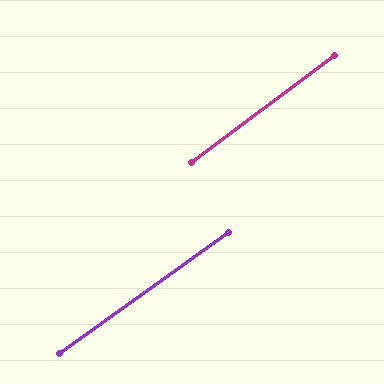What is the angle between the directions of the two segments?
Approximately 1 degree.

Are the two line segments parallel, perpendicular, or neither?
Parallel — their directions differ by only 1.1°.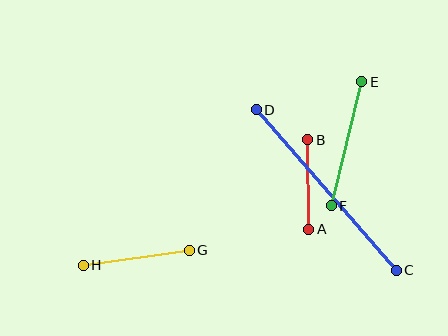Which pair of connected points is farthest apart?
Points C and D are farthest apart.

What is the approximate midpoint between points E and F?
The midpoint is at approximately (346, 144) pixels.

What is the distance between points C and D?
The distance is approximately 213 pixels.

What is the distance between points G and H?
The distance is approximately 107 pixels.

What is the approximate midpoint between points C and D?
The midpoint is at approximately (326, 190) pixels.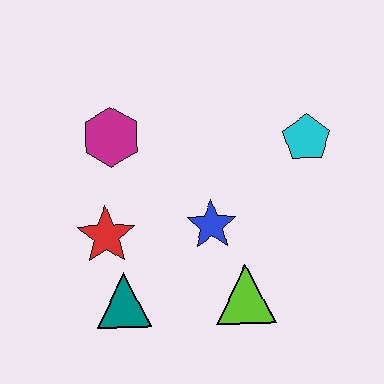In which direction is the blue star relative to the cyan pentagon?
The blue star is to the left of the cyan pentagon.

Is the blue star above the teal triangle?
Yes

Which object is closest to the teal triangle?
The red star is closest to the teal triangle.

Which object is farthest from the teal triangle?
The cyan pentagon is farthest from the teal triangle.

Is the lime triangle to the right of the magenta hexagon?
Yes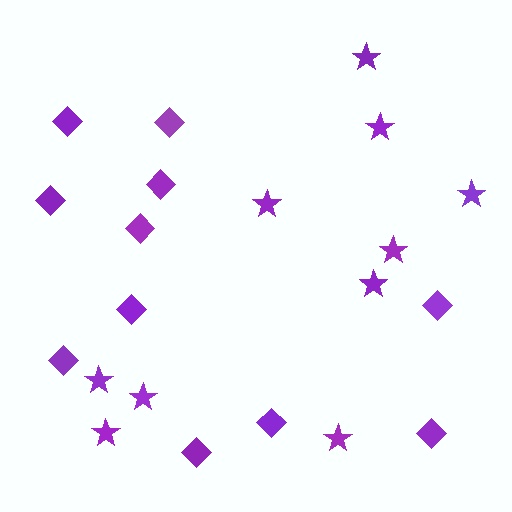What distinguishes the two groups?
There are 2 groups: one group of diamonds (11) and one group of stars (10).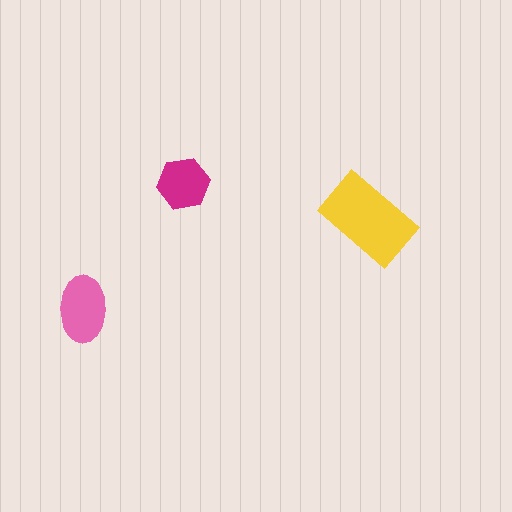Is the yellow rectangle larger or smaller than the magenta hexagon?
Larger.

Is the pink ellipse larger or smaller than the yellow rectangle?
Smaller.